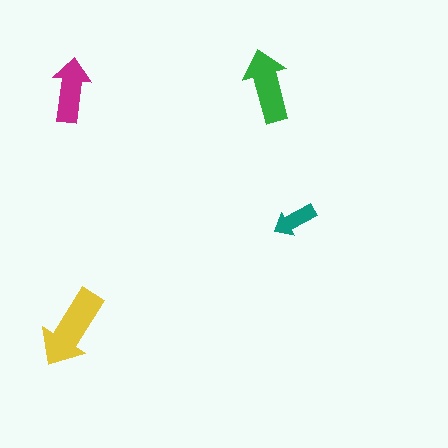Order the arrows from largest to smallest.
the yellow one, the green one, the magenta one, the teal one.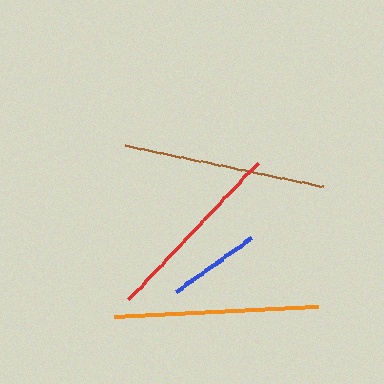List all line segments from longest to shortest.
From longest to shortest: orange, brown, red, blue.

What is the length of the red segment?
The red segment is approximately 189 pixels long.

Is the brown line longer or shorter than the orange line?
The orange line is longer than the brown line.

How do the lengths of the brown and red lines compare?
The brown and red lines are approximately the same length.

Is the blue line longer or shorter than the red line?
The red line is longer than the blue line.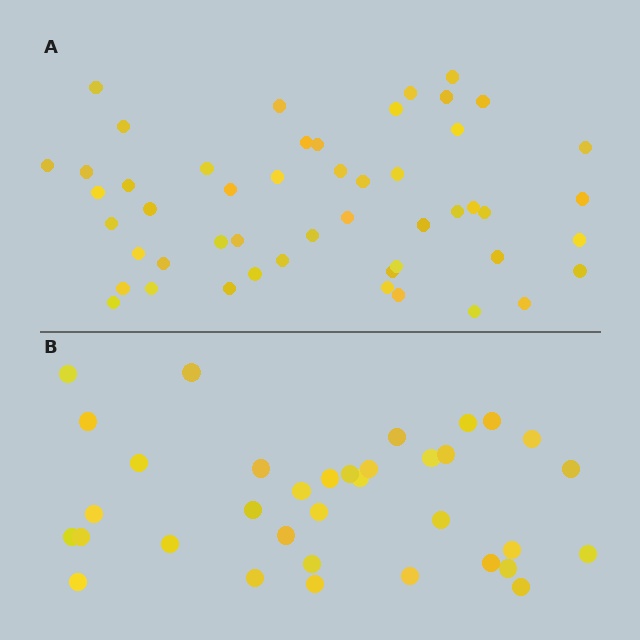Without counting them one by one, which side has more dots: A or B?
Region A (the top region) has more dots.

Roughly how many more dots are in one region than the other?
Region A has approximately 15 more dots than region B.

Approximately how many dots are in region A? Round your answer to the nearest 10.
About 50 dots.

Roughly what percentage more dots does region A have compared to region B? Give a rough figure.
About 45% more.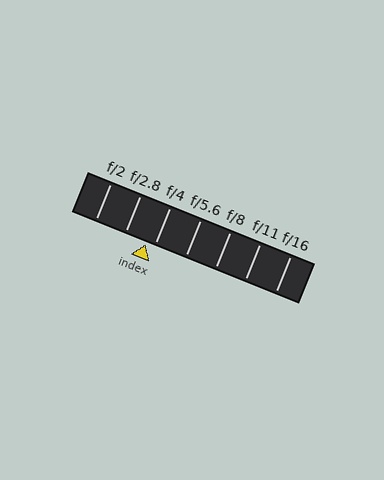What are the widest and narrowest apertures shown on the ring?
The widest aperture shown is f/2 and the narrowest is f/16.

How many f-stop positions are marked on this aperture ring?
There are 7 f-stop positions marked.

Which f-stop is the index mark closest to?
The index mark is closest to f/4.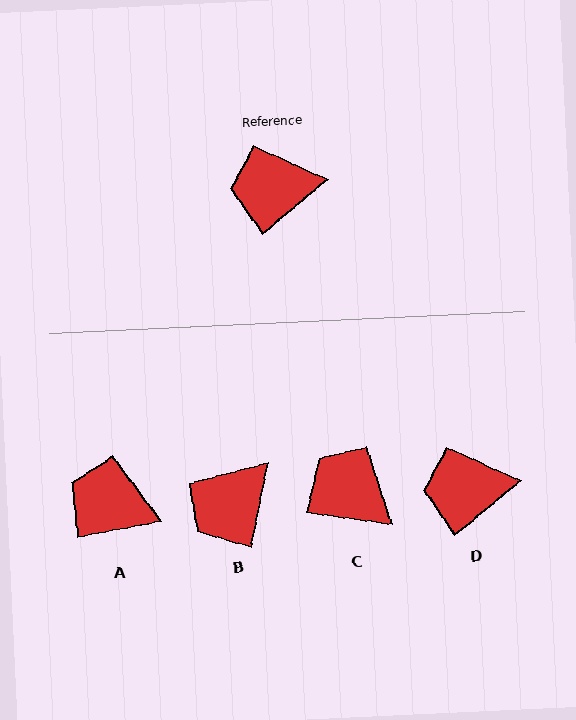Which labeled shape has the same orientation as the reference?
D.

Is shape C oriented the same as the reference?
No, it is off by about 48 degrees.